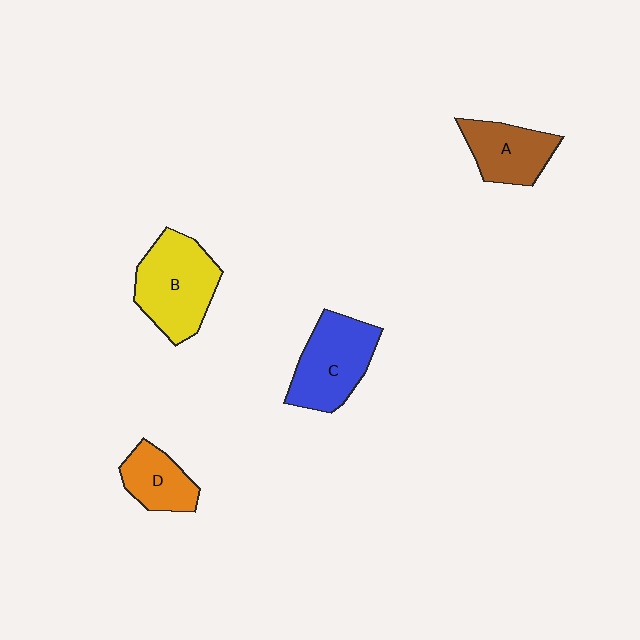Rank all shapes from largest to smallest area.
From largest to smallest: B (yellow), C (blue), A (brown), D (orange).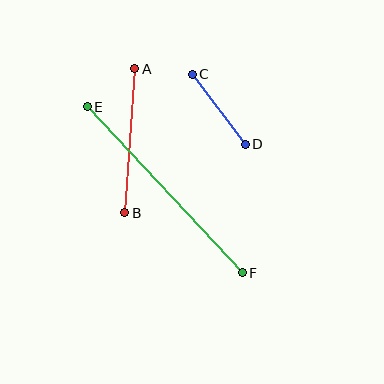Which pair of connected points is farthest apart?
Points E and F are farthest apart.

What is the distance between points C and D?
The distance is approximately 88 pixels.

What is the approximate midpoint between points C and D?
The midpoint is at approximately (219, 109) pixels.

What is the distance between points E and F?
The distance is approximately 227 pixels.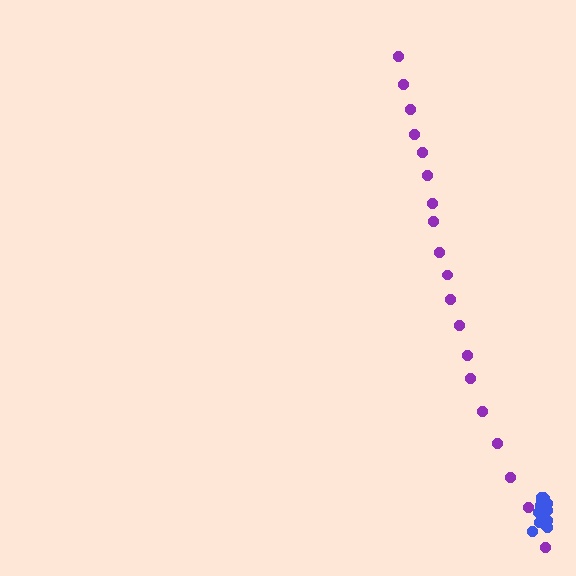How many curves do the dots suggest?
There are 2 distinct paths.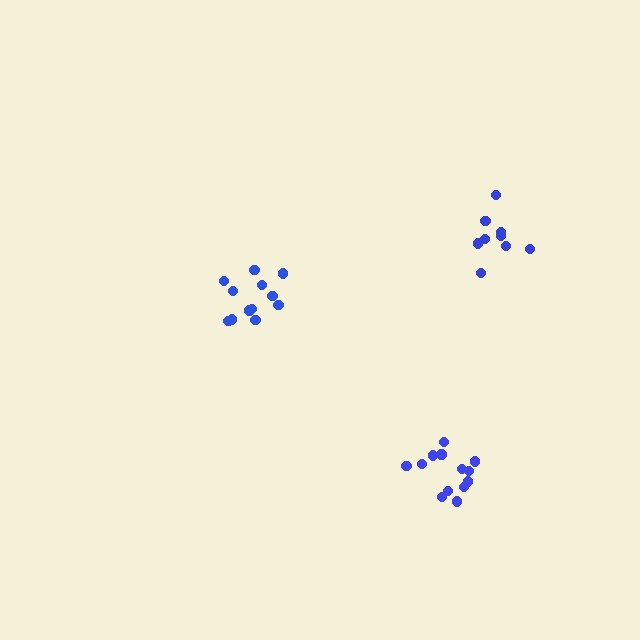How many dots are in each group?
Group 1: 12 dots, Group 2: 10 dots, Group 3: 13 dots (35 total).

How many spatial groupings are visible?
There are 3 spatial groupings.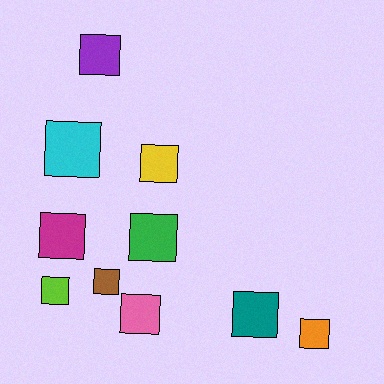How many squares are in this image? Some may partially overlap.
There are 10 squares.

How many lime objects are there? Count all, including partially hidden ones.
There is 1 lime object.